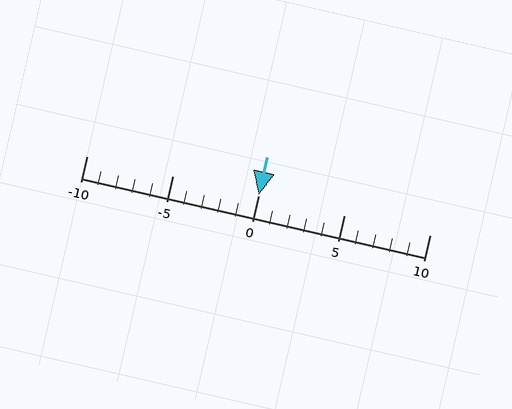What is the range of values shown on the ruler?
The ruler shows values from -10 to 10.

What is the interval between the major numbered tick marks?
The major tick marks are spaced 5 units apart.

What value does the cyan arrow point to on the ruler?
The cyan arrow points to approximately 0.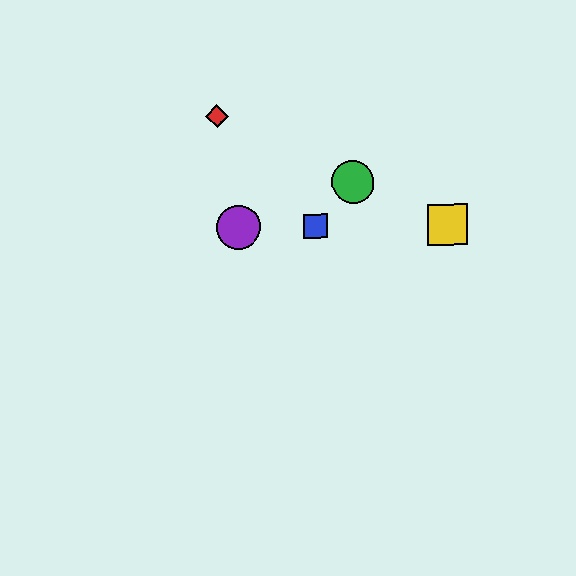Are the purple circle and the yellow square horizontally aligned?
Yes, both are at y≈228.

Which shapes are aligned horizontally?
The blue square, the yellow square, the purple circle are aligned horizontally.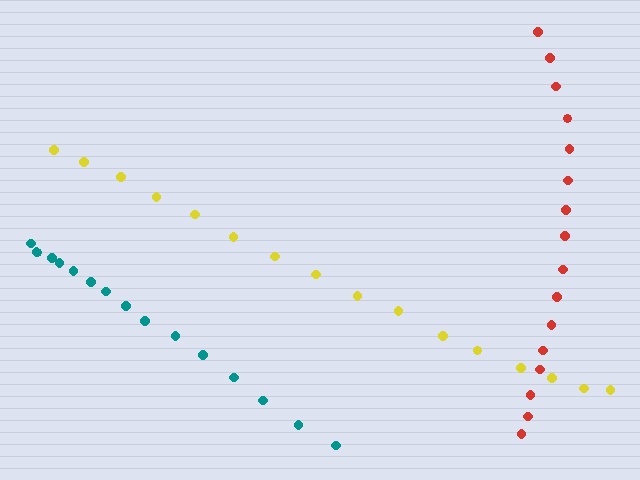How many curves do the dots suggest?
There are 3 distinct paths.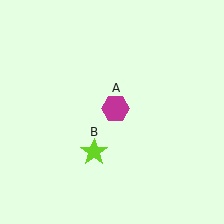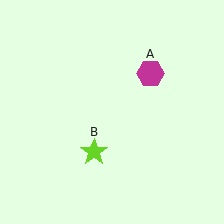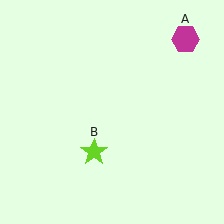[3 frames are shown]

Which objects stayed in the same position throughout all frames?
Lime star (object B) remained stationary.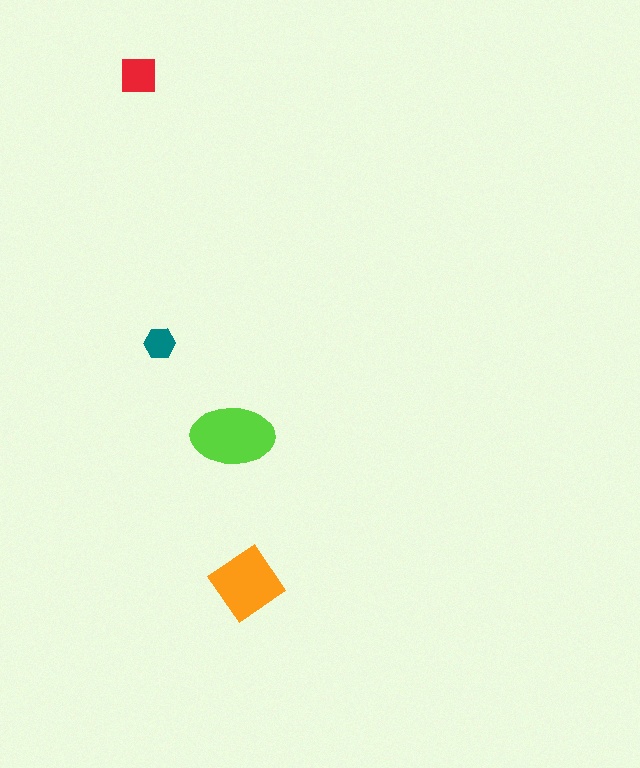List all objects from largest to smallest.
The lime ellipse, the orange diamond, the red square, the teal hexagon.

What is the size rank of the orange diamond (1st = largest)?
2nd.